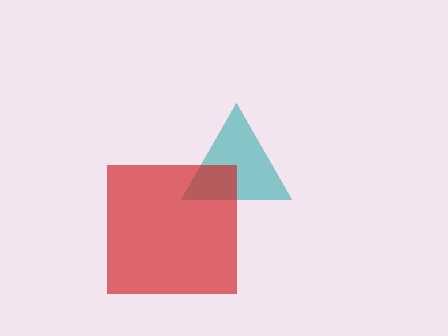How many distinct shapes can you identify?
There are 2 distinct shapes: a teal triangle, a red square.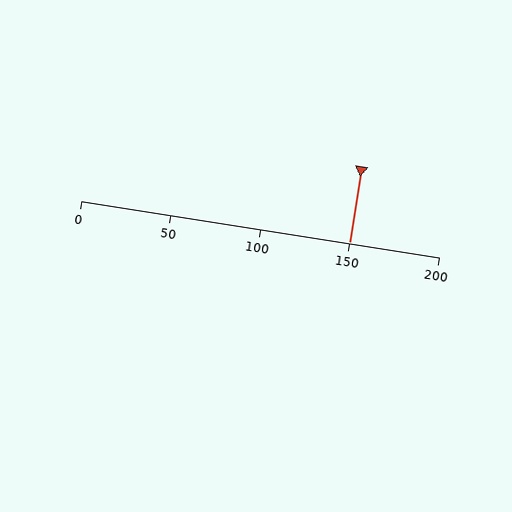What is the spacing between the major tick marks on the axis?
The major ticks are spaced 50 apart.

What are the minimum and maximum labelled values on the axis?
The axis runs from 0 to 200.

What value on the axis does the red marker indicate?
The marker indicates approximately 150.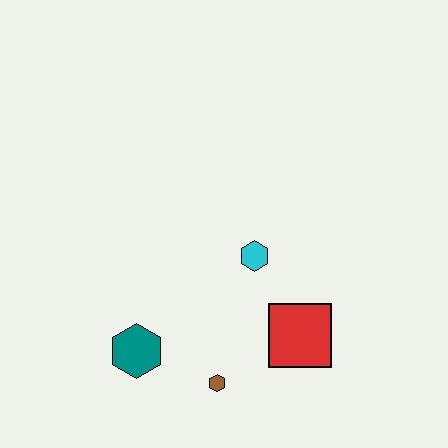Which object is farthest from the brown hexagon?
The cyan hexagon is farthest from the brown hexagon.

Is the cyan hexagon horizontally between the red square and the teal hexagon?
Yes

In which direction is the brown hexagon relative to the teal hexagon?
The brown hexagon is to the right of the teal hexagon.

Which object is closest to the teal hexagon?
The brown hexagon is closest to the teal hexagon.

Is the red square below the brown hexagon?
No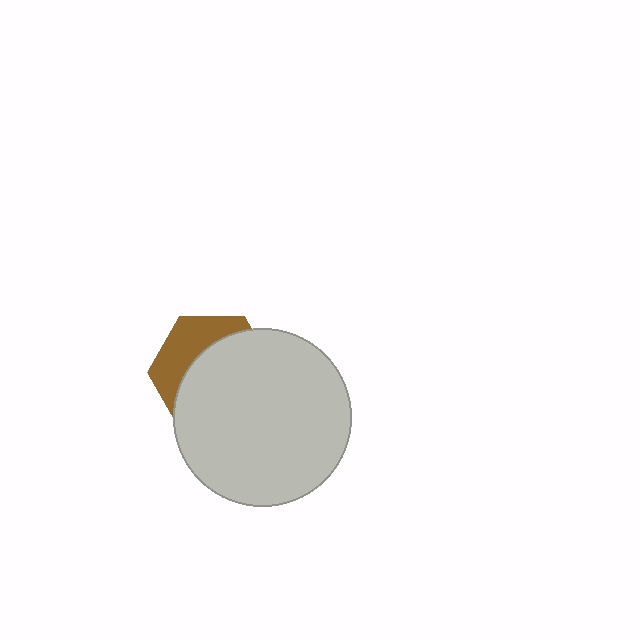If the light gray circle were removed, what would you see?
You would see the complete brown hexagon.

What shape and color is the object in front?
The object in front is a light gray circle.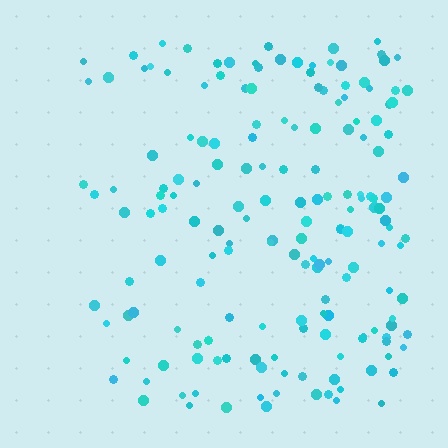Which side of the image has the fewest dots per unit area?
The left.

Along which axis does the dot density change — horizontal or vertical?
Horizontal.